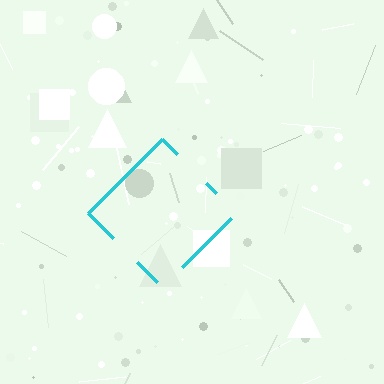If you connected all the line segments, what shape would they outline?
They would outline a diamond.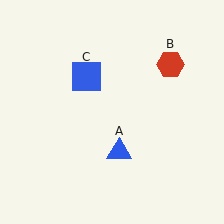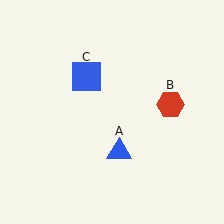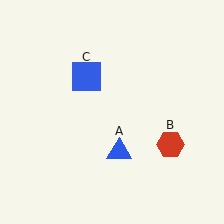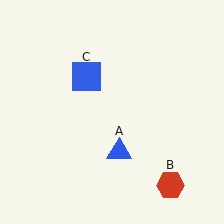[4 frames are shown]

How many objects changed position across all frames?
1 object changed position: red hexagon (object B).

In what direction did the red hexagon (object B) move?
The red hexagon (object B) moved down.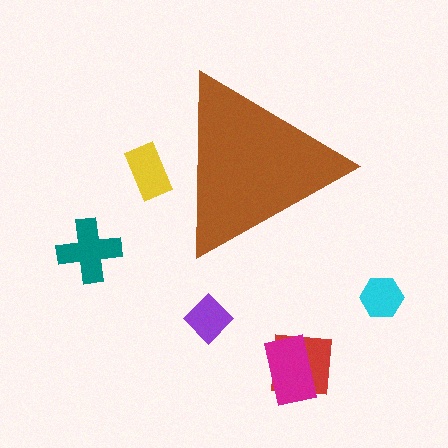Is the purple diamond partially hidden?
No, the purple diamond is fully visible.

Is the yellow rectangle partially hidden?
Yes, the yellow rectangle is partially hidden behind the brown triangle.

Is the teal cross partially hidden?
No, the teal cross is fully visible.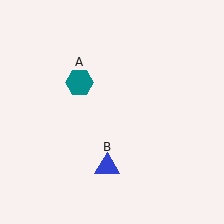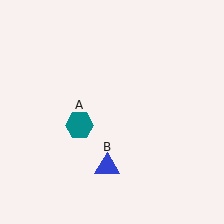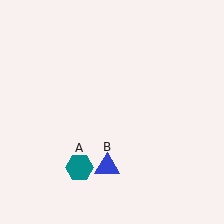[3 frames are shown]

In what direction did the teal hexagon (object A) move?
The teal hexagon (object A) moved down.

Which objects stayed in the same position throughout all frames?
Blue triangle (object B) remained stationary.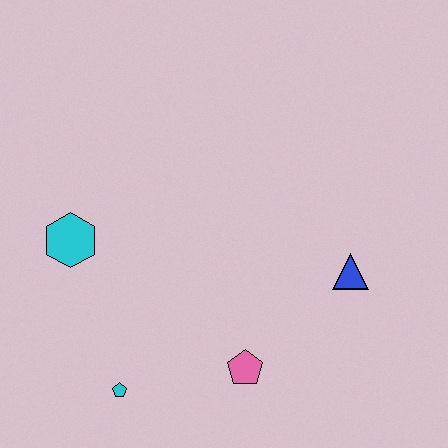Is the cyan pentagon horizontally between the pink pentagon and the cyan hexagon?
Yes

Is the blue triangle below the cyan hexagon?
Yes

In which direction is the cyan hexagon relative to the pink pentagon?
The cyan hexagon is to the left of the pink pentagon.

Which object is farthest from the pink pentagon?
The cyan hexagon is farthest from the pink pentagon.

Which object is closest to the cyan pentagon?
The pink pentagon is closest to the cyan pentagon.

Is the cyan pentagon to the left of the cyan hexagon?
No